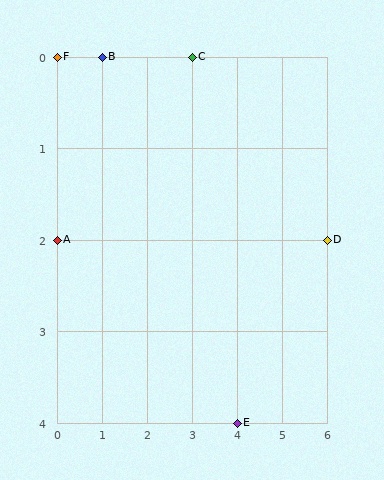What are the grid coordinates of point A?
Point A is at grid coordinates (0, 2).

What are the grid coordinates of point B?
Point B is at grid coordinates (1, 0).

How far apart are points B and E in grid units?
Points B and E are 3 columns and 4 rows apart (about 5.0 grid units diagonally).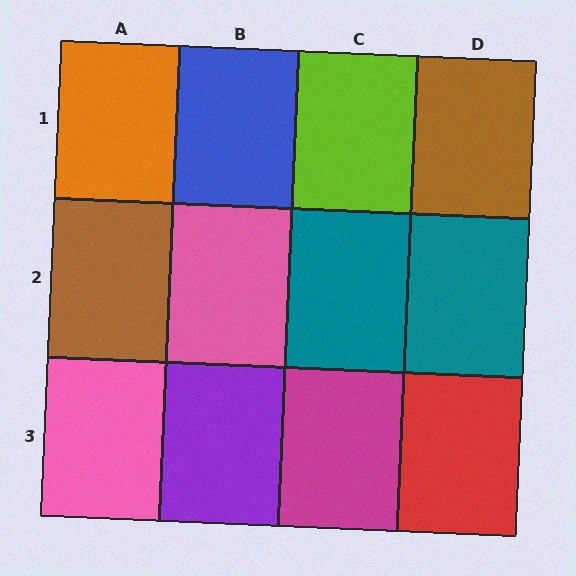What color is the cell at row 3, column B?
Purple.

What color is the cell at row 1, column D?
Brown.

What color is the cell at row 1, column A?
Orange.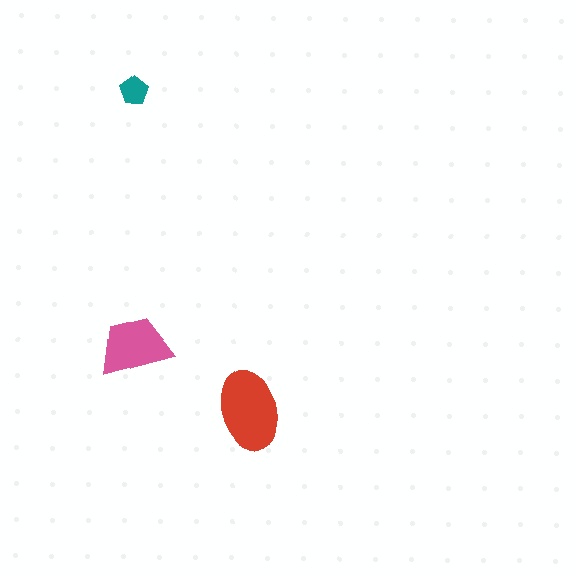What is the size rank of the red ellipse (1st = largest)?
1st.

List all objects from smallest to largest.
The teal pentagon, the pink trapezoid, the red ellipse.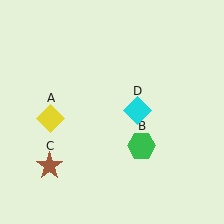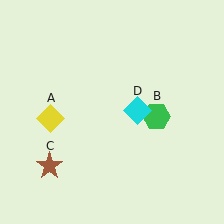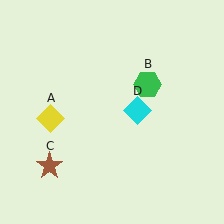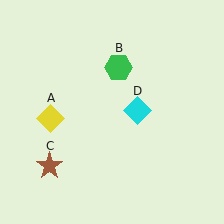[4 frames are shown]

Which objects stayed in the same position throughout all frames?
Yellow diamond (object A) and brown star (object C) and cyan diamond (object D) remained stationary.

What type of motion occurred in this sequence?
The green hexagon (object B) rotated counterclockwise around the center of the scene.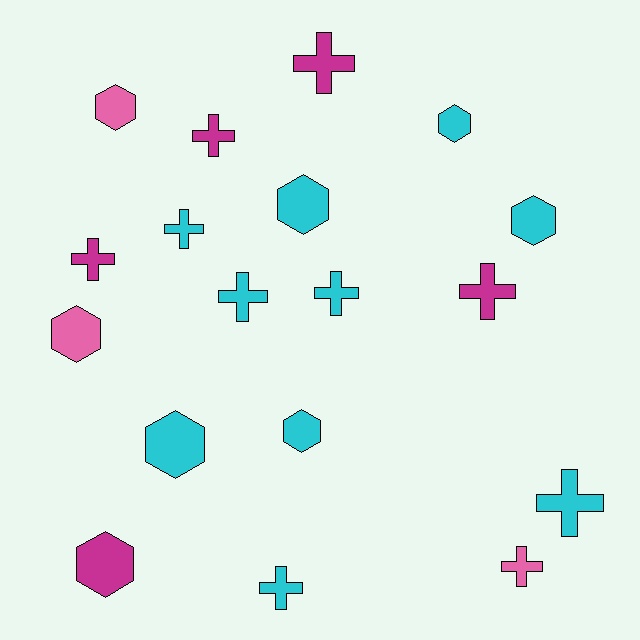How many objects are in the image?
There are 18 objects.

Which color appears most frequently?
Cyan, with 10 objects.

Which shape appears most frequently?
Cross, with 10 objects.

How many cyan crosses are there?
There are 5 cyan crosses.